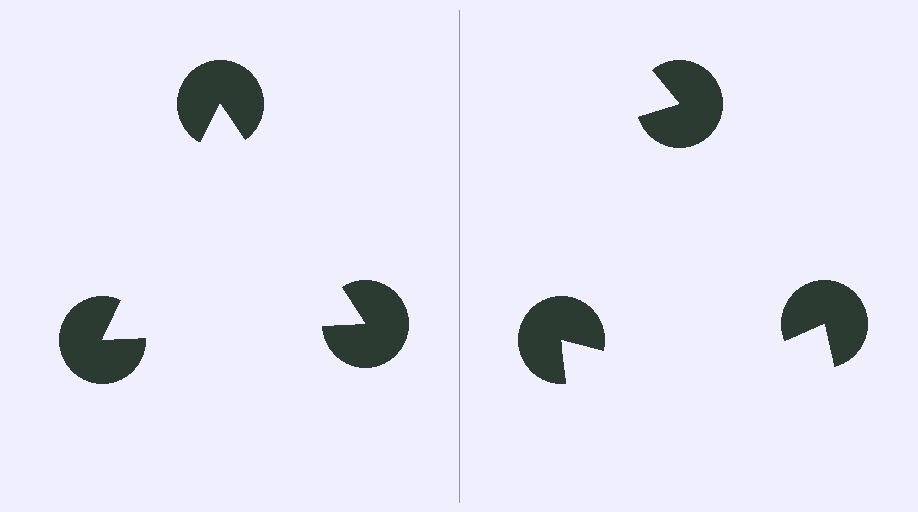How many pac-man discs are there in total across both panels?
6 — 3 on each side.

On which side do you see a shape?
An illusory triangle appears on the left side. On the right side the wedge cuts are rotated, so no coherent shape forms.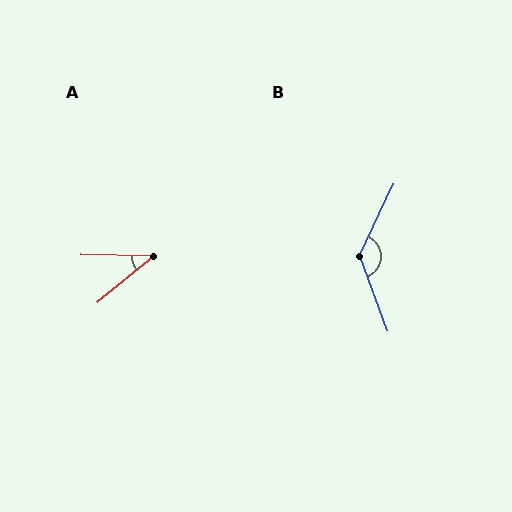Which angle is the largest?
B, at approximately 134 degrees.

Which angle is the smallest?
A, at approximately 41 degrees.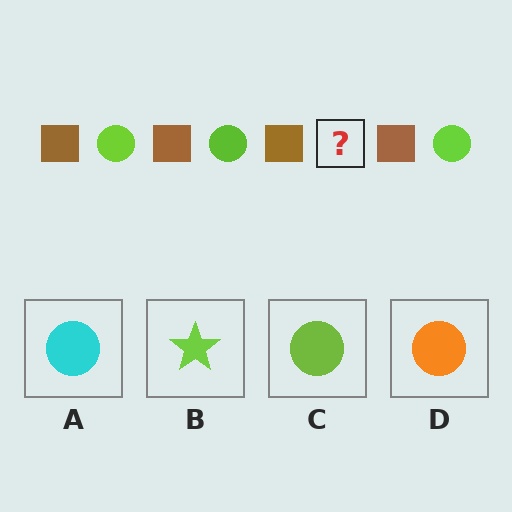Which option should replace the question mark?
Option C.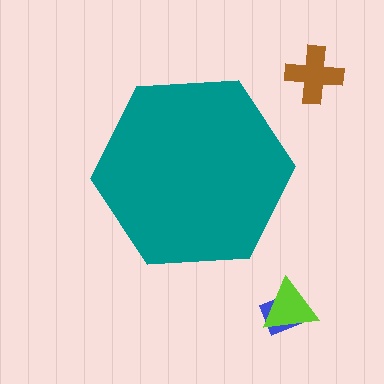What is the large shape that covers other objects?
A teal hexagon.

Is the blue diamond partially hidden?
No, the blue diamond is fully visible.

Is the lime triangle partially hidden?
No, the lime triangle is fully visible.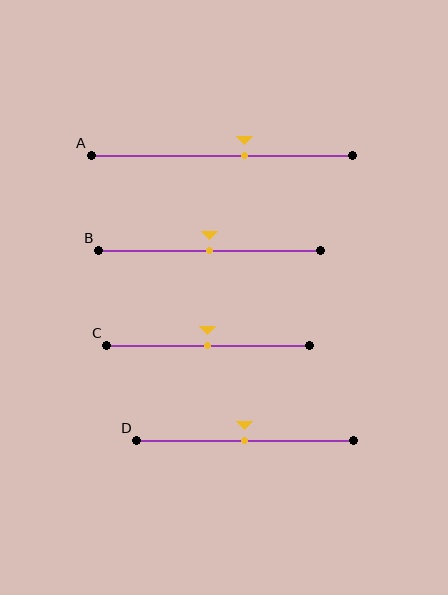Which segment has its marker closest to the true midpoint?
Segment B has its marker closest to the true midpoint.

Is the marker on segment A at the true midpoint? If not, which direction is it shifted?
No, the marker on segment A is shifted to the right by about 9% of the segment length.